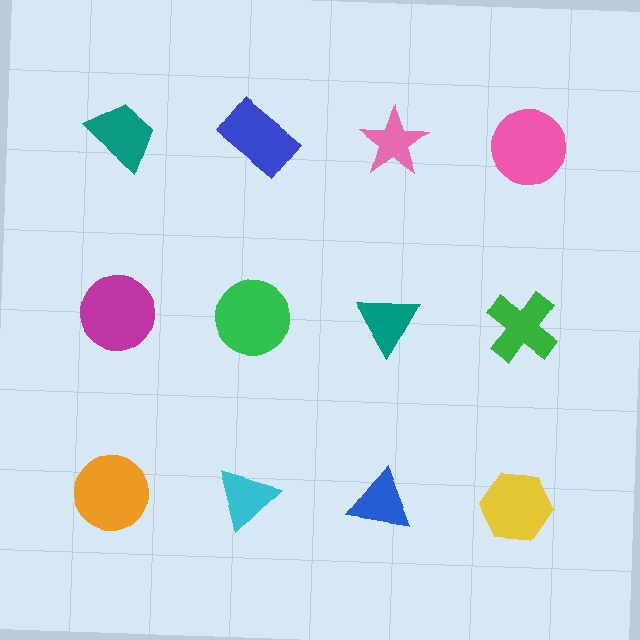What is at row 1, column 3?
A pink star.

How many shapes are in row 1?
4 shapes.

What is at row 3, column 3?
A blue triangle.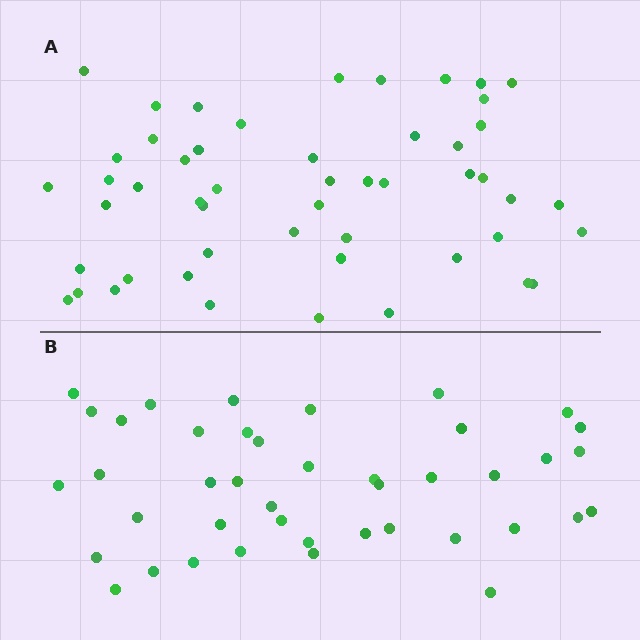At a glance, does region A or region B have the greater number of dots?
Region A (the top region) has more dots.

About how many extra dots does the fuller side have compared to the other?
Region A has roughly 8 or so more dots than region B.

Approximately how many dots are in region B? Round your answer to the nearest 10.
About 40 dots. (The exact count is 42, which rounds to 40.)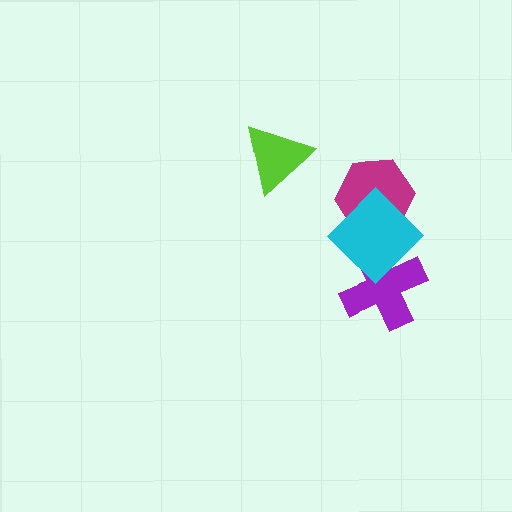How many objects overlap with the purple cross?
1 object overlaps with the purple cross.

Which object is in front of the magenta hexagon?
The cyan diamond is in front of the magenta hexagon.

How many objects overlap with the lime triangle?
0 objects overlap with the lime triangle.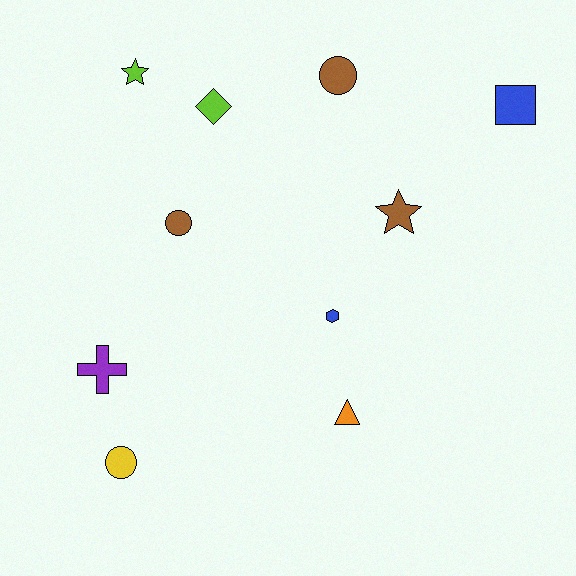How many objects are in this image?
There are 10 objects.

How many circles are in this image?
There are 3 circles.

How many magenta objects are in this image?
There are no magenta objects.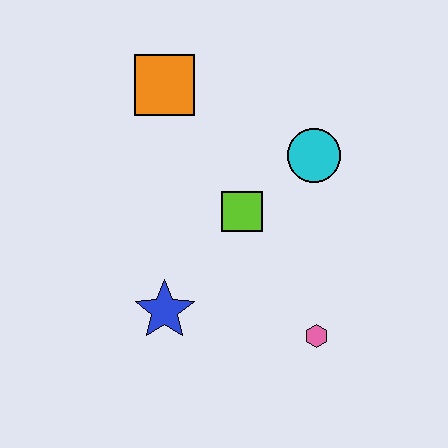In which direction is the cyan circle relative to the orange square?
The cyan circle is to the right of the orange square.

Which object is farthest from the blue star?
The orange square is farthest from the blue star.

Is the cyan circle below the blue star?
No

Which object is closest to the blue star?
The lime square is closest to the blue star.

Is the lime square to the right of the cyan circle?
No